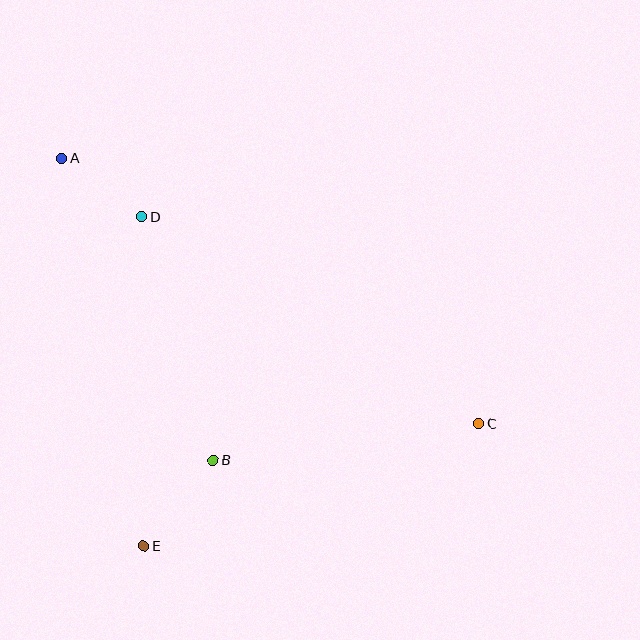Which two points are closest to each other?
Points A and D are closest to each other.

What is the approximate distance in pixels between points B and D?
The distance between B and D is approximately 254 pixels.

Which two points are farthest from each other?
Points A and C are farthest from each other.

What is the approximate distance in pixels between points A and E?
The distance between A and E is approximately 396 pixels.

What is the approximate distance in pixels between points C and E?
The distance between C and E is approximately 357 pixels.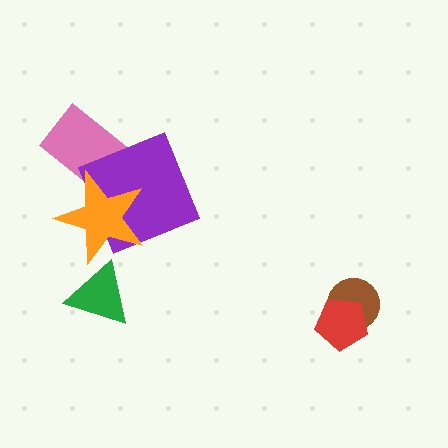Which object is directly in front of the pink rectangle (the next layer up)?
The purple square is directly in front of the pink rectangle.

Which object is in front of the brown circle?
The red pentagon is in front of the brown circle.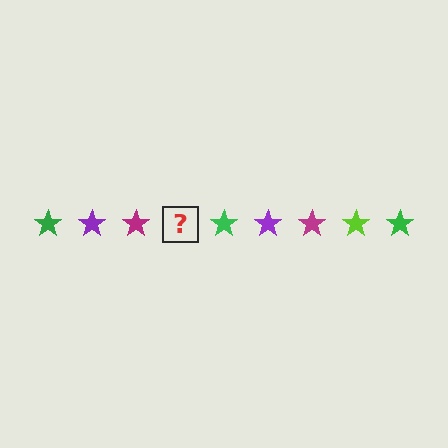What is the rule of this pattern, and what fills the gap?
The rule is that the pattern cycles through green, purple, magenta, lime stars. The gap should be filled with a lime star.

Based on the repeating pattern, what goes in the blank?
The blank should be a lime star.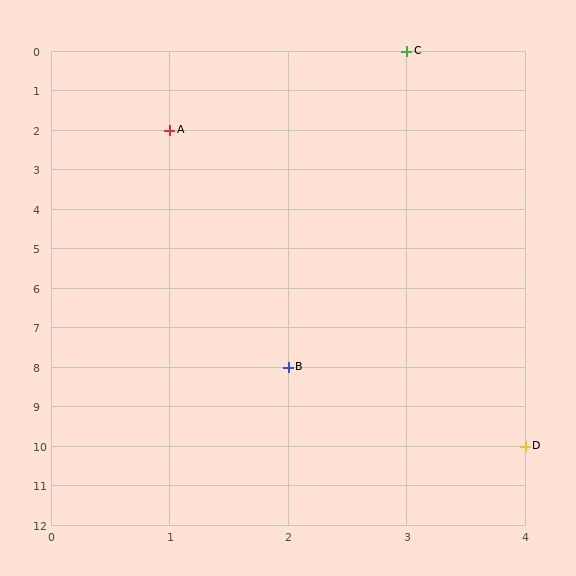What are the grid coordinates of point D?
Point D is at grid coordinates (4, 10).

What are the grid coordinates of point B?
Point B is at grid coordinates (2, 8).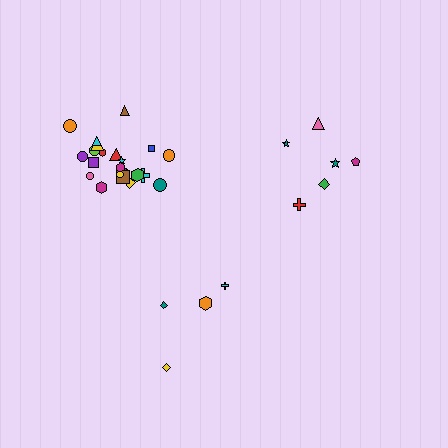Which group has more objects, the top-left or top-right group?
The top-left group.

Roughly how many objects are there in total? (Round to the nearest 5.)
Roughly 30 objects in total.